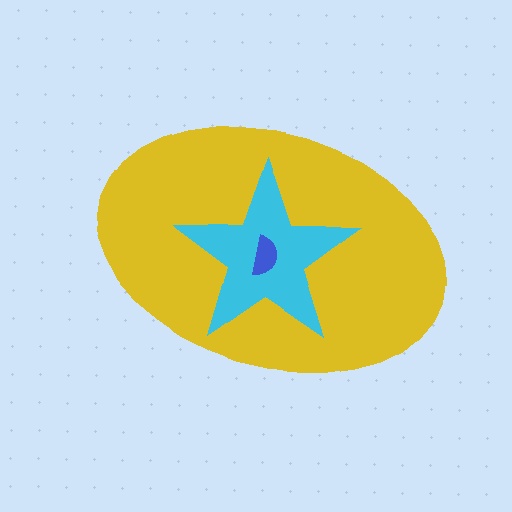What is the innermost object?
The blue semicircle.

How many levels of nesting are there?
3.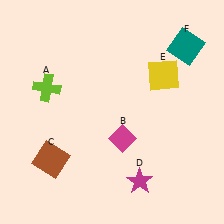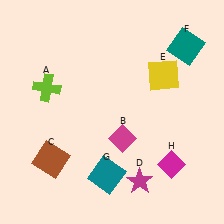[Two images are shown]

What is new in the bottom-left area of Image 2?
A teal square (G) was added in the bottom-left area of Image 2.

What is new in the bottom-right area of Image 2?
A magenta diamond (H) was added in the bottom-right area of Image 2.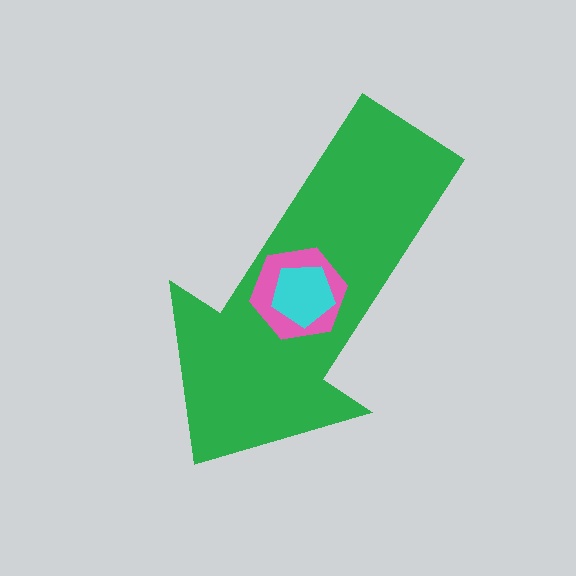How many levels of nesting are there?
3.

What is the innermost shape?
The cyan pentagon.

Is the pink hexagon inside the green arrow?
Yes.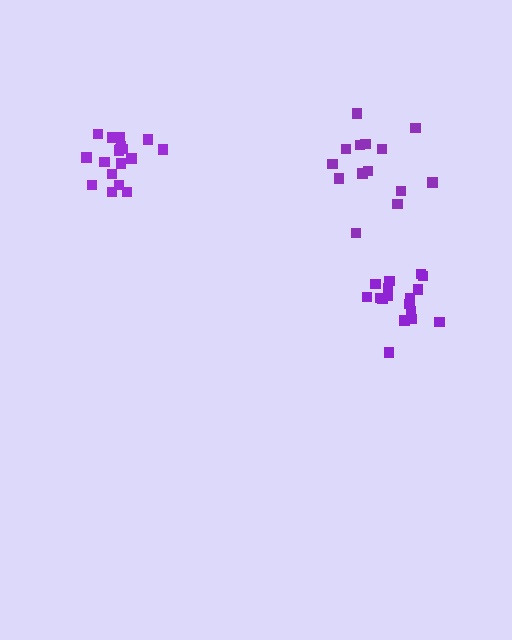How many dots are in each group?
Group 1: 17 dots, Group 2: 19 dots, Group 3: 14 dots (50 total).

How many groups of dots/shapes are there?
There are 3 groups.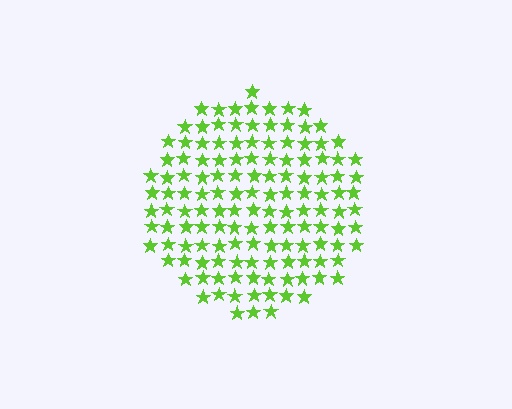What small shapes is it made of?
It is made of small stars.